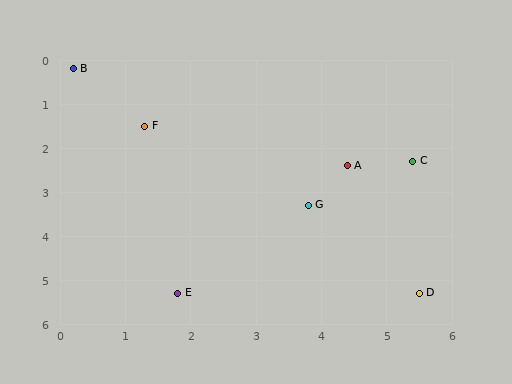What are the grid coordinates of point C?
Point C is at approximately (5.4, 2.3).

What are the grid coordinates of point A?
Point A is at approximately (4.4, 2.4).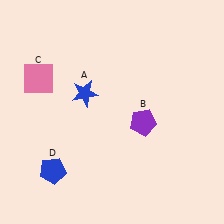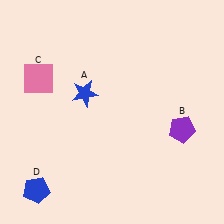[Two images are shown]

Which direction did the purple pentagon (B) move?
The purple pentagon (B) moved right.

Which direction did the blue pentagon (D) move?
The blue pentagon (D) moved down.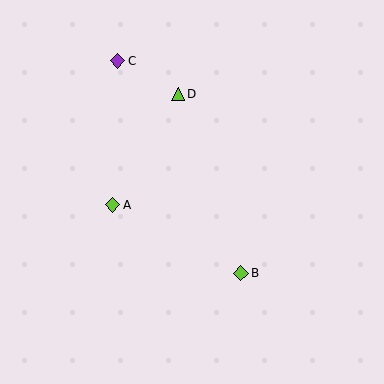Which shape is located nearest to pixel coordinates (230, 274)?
The lime diamond (labeled B) at (241, 273) is nearest to that location.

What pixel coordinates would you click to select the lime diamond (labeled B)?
Click at (241, 273) to select the lime diamond B.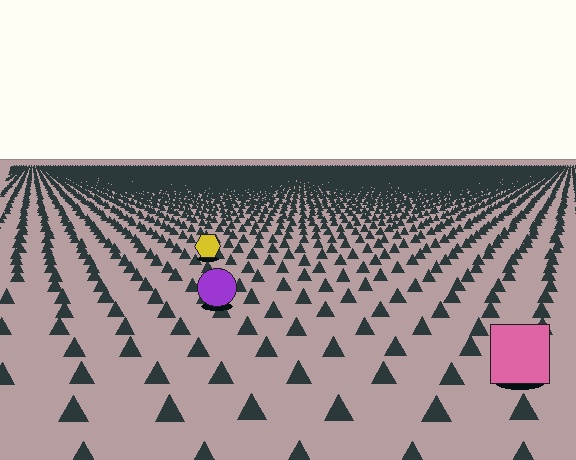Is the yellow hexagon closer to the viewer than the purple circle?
No. The purple circle is closer — you can tell from the texture gradient: the ground texture is coarser near it.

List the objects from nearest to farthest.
From nearest to farthest: the pink square, the purple circle, the yellow hexagon.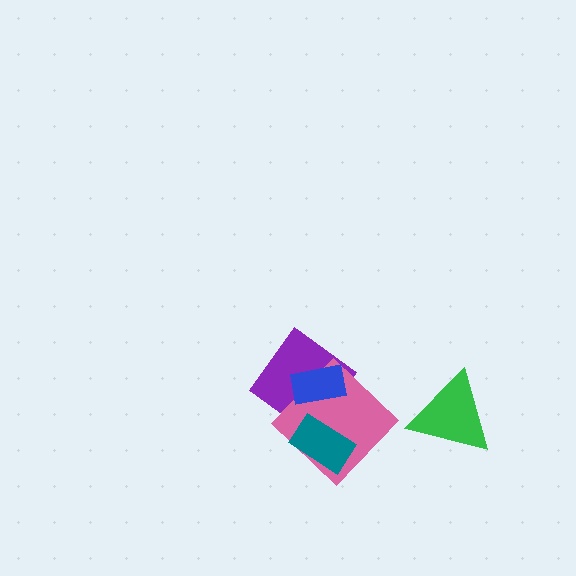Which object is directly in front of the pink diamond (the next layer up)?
The teal rectangle is directly in front of the pink diamond.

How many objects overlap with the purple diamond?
2 objects overlap with the purple diamond.